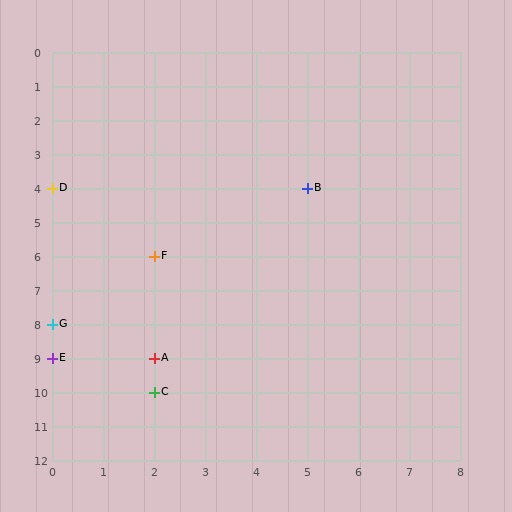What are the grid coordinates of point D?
Point D is at grid coordinates (0, 4).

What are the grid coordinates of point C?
Point C is at grid coordinates (2, 10).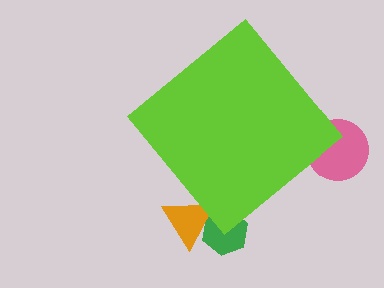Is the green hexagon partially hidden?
Yes, the green hexagon is partially hidden behind the lime diamond.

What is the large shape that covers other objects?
A lime diamond.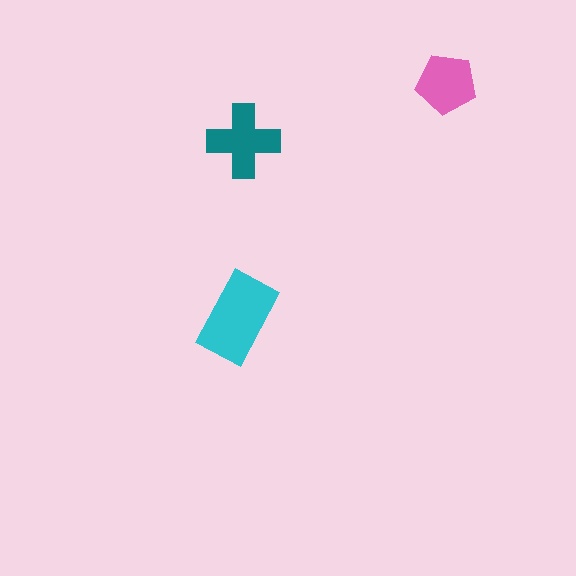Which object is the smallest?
The pink pentagon.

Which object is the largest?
The cyan rectangle.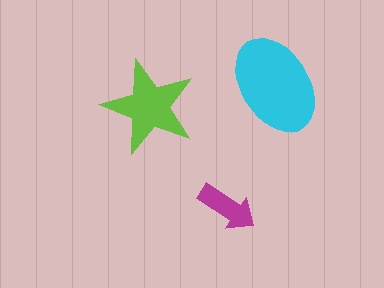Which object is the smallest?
The magenta arrow.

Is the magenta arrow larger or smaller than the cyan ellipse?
Smaller.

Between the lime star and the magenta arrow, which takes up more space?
The lime star.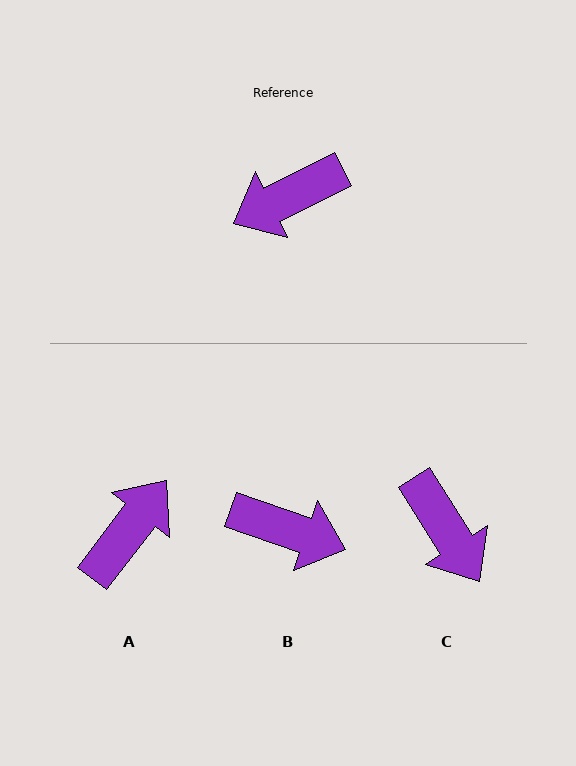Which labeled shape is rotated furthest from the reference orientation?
A, about 154 degrees away.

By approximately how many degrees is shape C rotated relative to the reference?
Approximately 96 degrees counter-clockwise.